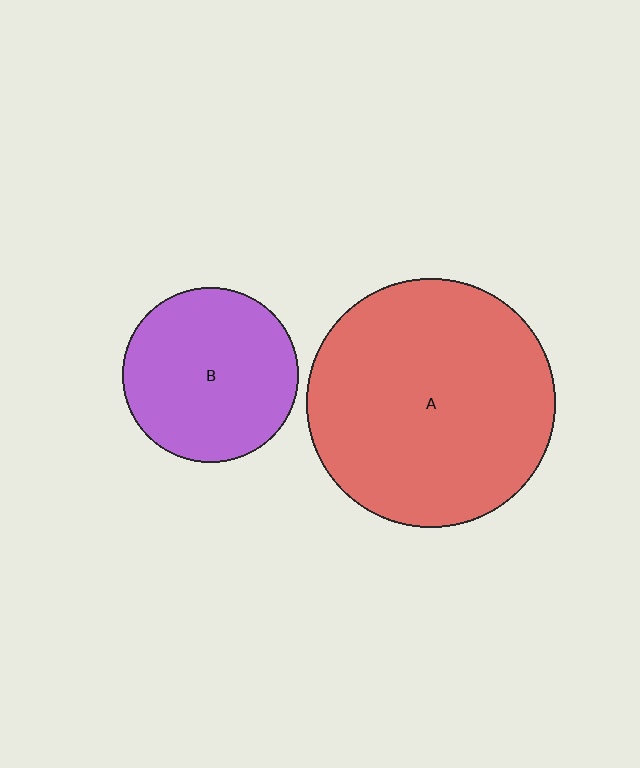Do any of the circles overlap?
No, none of the circles overlap.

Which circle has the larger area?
Circle A (red).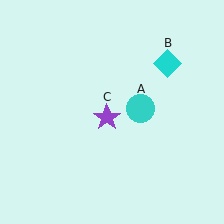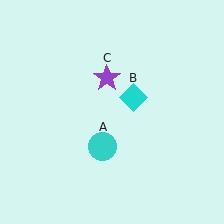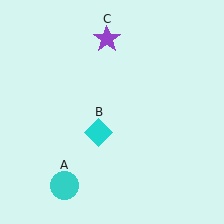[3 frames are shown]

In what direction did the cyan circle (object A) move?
The cyan circle (object A) moved down and to the left.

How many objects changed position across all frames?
3 objects changed position: cyan circle (object A), cyan diamond (object B), purple star (object C).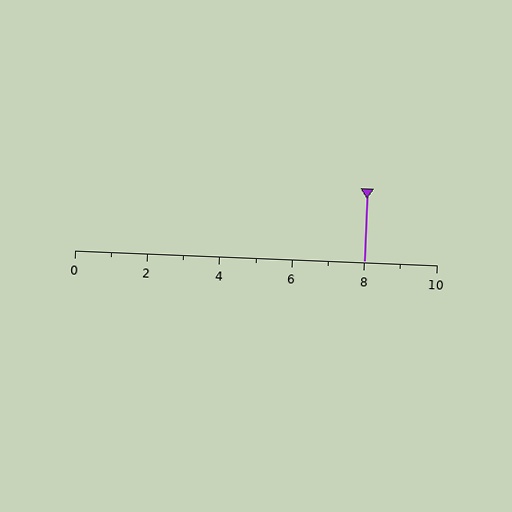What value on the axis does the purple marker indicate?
The marker indicates approximately 8.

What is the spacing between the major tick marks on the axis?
The major ticks are spaced 2 apart.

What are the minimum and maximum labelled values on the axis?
The axis runs from 0 to 10.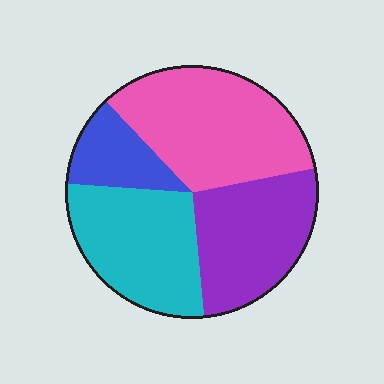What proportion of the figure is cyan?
Cyan covers roughly 30% of the figure.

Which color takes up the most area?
Pink, at roughly 35%.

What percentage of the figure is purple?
Purple takes up about one quarter (1/4) of the figure.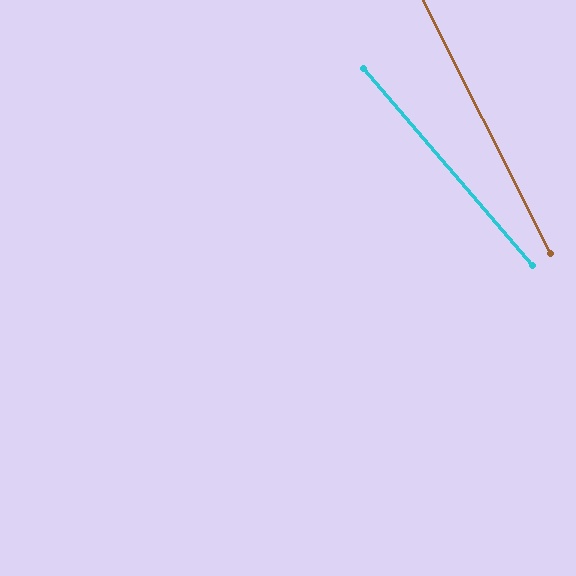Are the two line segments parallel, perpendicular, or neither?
Neither parallel nor perpendicular — they differ by about 14°.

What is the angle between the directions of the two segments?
Approximately 14 degrees.